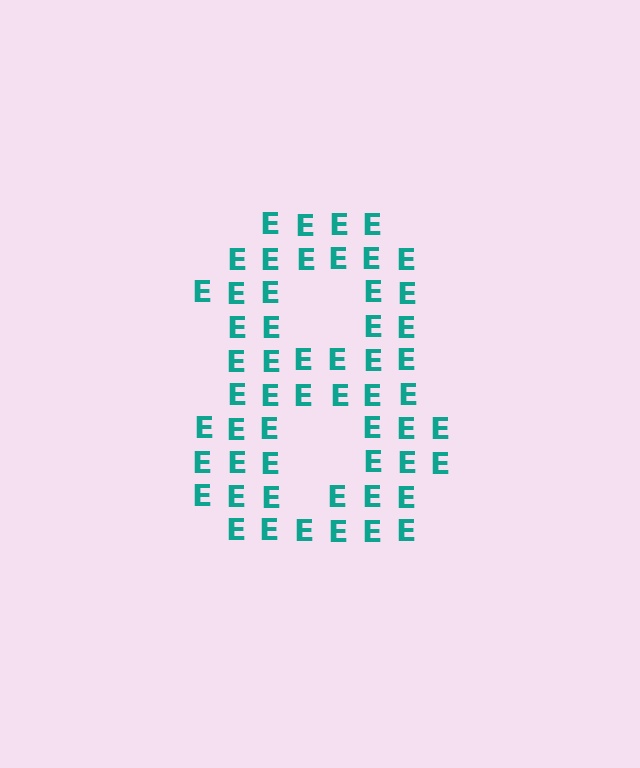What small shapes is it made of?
It is made of small letter E's.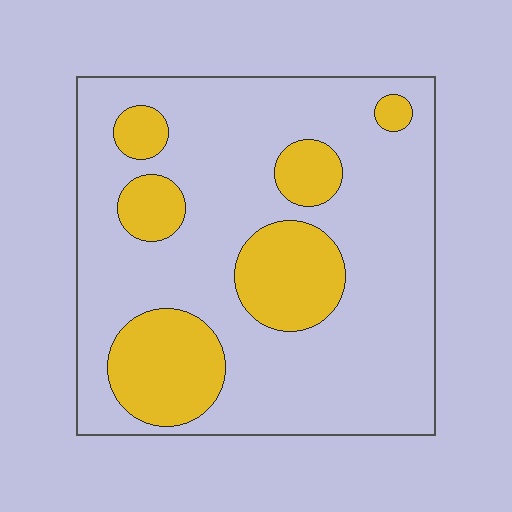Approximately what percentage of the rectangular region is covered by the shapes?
Approximately 25%.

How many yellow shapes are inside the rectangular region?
6.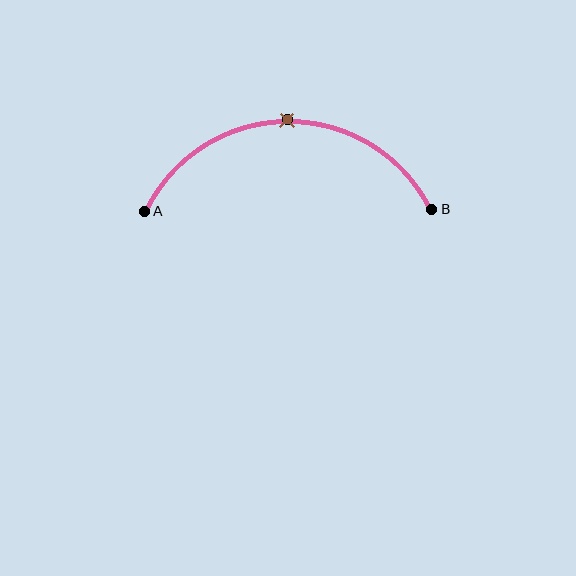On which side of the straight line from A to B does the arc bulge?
The arc bulges above the straight line connecting A and B.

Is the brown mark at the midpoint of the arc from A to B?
Yes. The brown mark lies on the arc at equal arc-length from both A and B — it is the arc midpoint.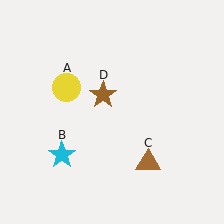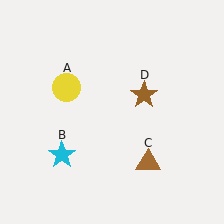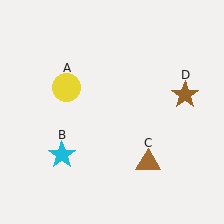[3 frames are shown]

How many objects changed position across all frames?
1 object changed position: brown star (object D).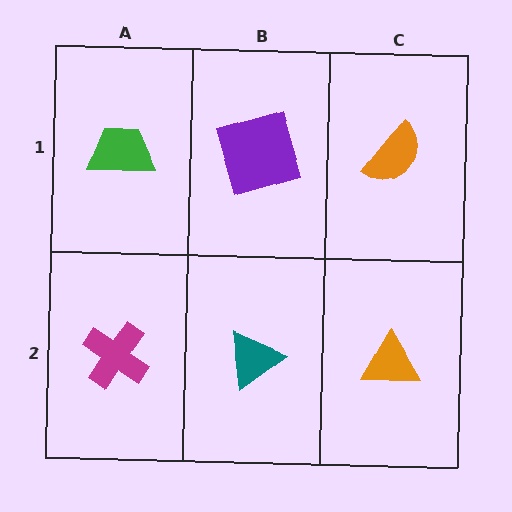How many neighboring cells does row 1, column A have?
2.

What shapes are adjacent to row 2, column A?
A green trapezoid (row 1, column A), a teal triangle (row 2, column B).